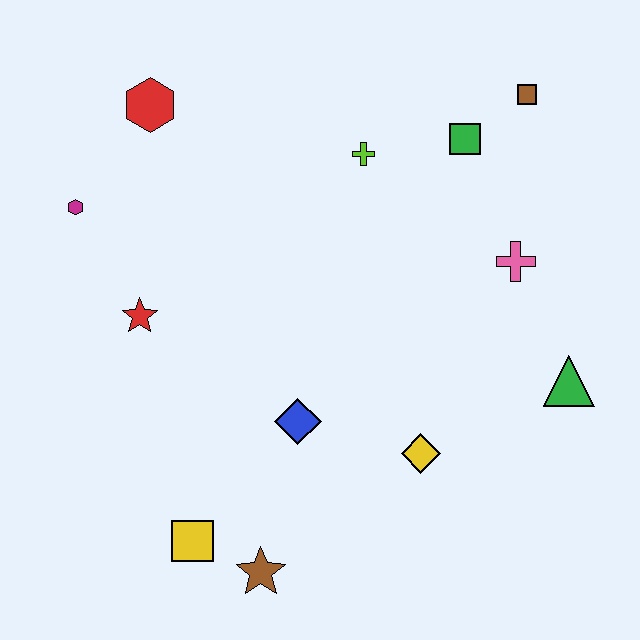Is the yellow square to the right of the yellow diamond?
No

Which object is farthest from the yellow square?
The brown square is farthest from the yellow square.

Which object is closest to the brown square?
The green square is closest to the brown square.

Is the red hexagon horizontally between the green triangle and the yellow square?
No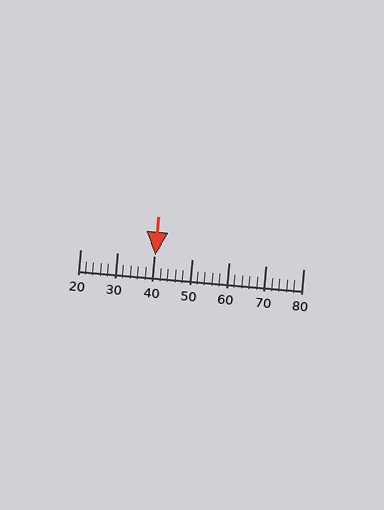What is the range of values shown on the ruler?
The ruler shows values from 20 to 80.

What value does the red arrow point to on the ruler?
The red arrow points to approximately 40.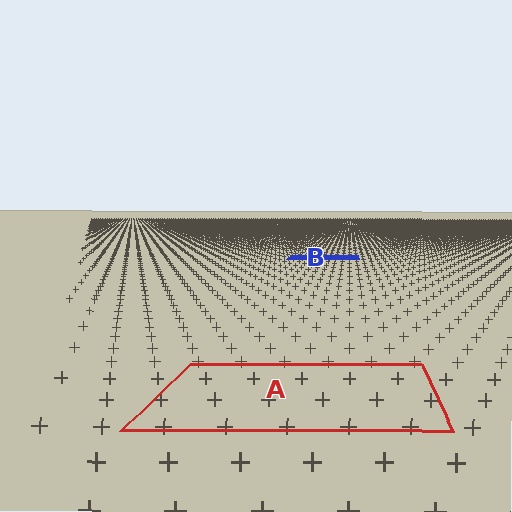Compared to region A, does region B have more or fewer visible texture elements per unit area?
Region B has more texture elements per unit area — they are packed more densely because it is farther away.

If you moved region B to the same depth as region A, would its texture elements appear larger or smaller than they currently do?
They would appear larger. At a closer depth, the same texture elements are projected at a bigger on-screen size.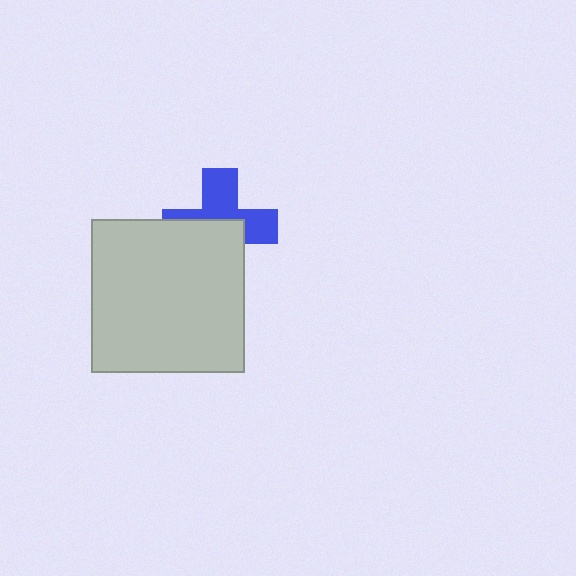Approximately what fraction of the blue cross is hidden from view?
Roughly 51% of the blue cross is hidden behind the light gray square.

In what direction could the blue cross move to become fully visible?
The blue cross could move up. That would shift it out from behind the light gray square entirely.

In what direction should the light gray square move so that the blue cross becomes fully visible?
The light gray square should move down. That is the shortest direction to clear the overlap and leave the blue cross fully visible.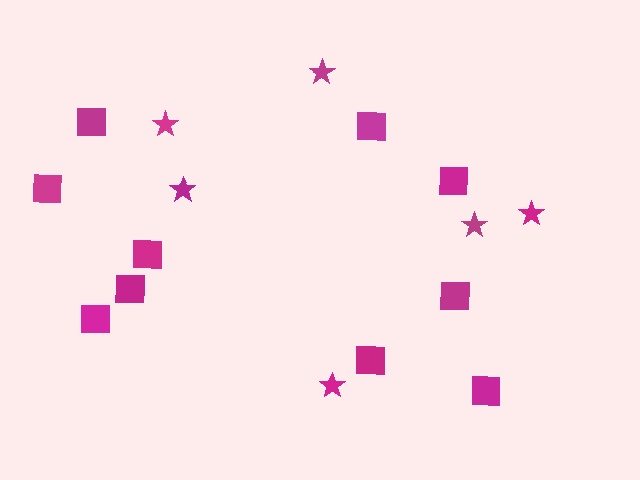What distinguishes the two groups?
There are 2 groups: one group of squares (10) and one group of stars (6).